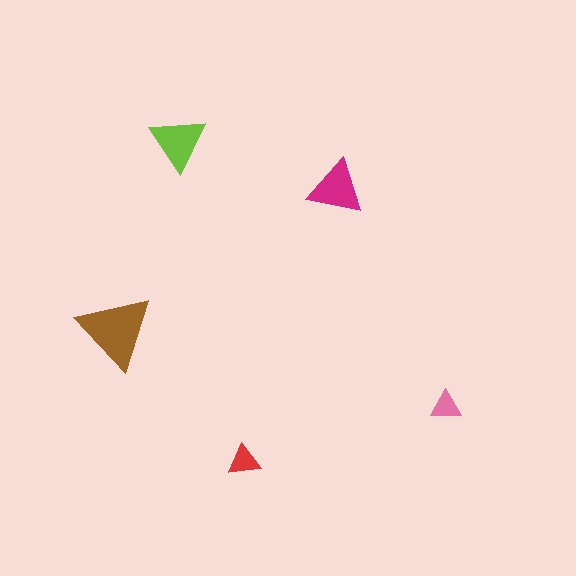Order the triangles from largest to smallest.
the brown one, the lime one, the magenta one, the red one, the pink one.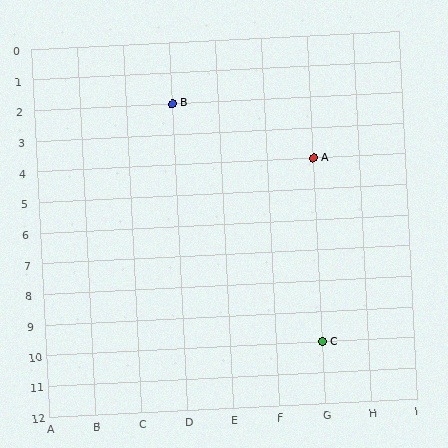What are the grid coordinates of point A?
Point A is at grid coordinates (G, 4).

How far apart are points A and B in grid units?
Points A and B are 3 columns and 2 rows apart (about 3.6 grid units diagonally).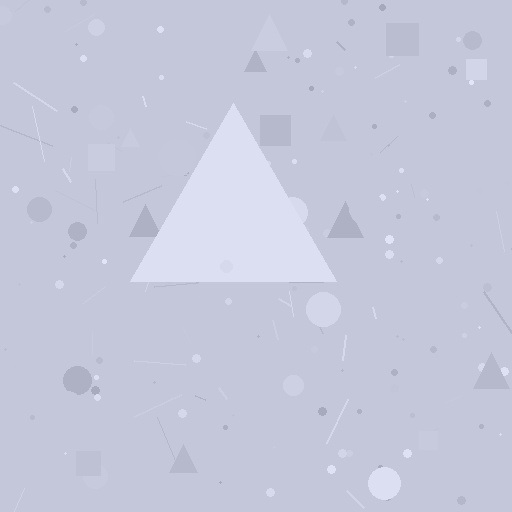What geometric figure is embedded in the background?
A triangle is embedded in the background.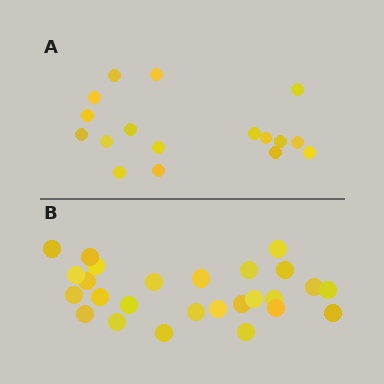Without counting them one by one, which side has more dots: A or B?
Region B (the bottom region) has more dots.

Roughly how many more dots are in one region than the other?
Region B has roughly 8 or so more dots than region A.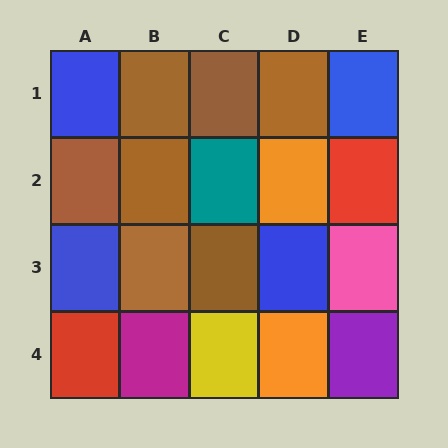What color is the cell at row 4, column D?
Orange.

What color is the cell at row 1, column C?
Brown.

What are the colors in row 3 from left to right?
Blue, brown, brown, blue, pink.